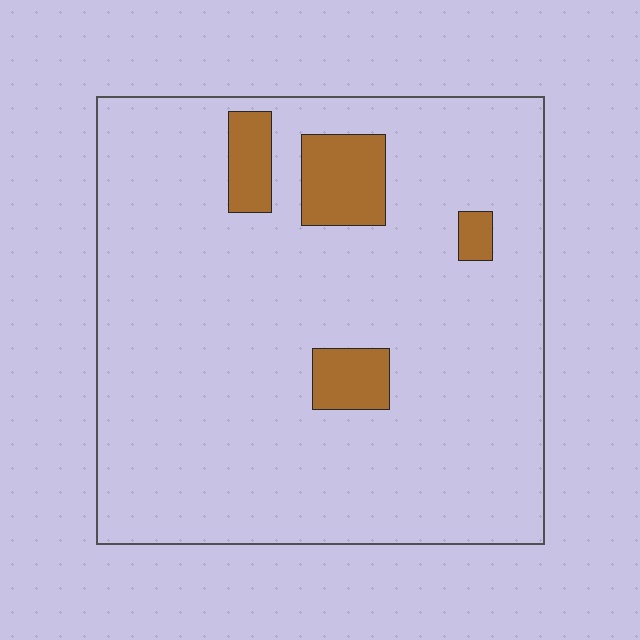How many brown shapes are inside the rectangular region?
4.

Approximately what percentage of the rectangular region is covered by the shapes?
Approximately 10%.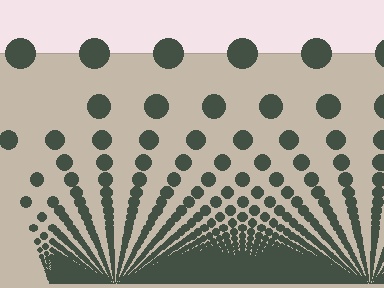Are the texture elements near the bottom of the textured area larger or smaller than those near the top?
Smaller. The gradient is inverted — elements near the bottom are smaller and denser.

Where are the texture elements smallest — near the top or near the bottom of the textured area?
Near the bottom.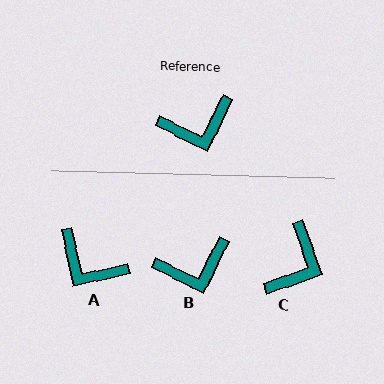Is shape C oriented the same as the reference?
No, it is off by about 45 degrees.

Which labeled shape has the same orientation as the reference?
B.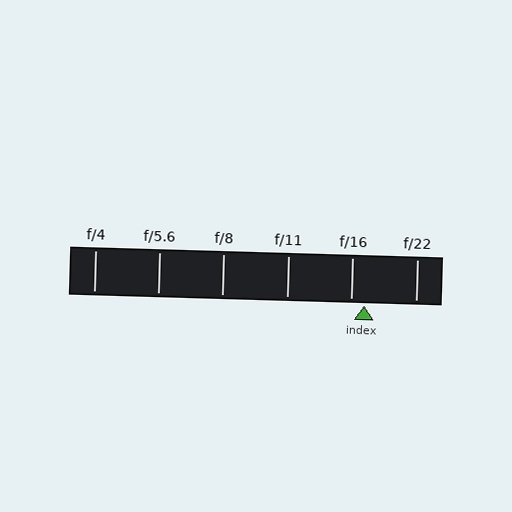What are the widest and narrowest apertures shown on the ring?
The widest aperture shown is f/4 and the narrowest is f/22.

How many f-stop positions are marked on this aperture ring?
There are 6 f-stop positions marked.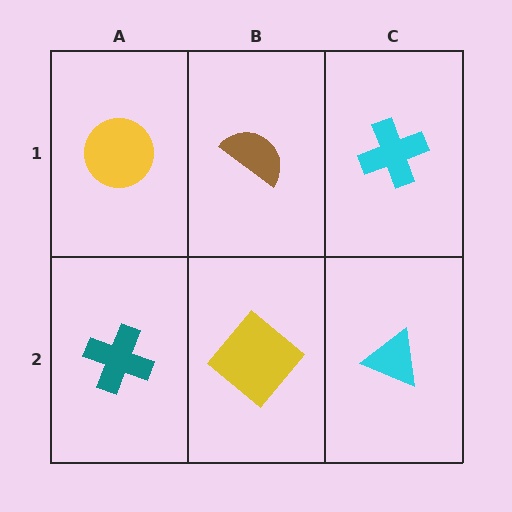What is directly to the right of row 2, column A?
A yellow diamond.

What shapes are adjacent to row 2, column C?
A cyan cross (row 1, column C), a yellow diamond (row 2, column B).